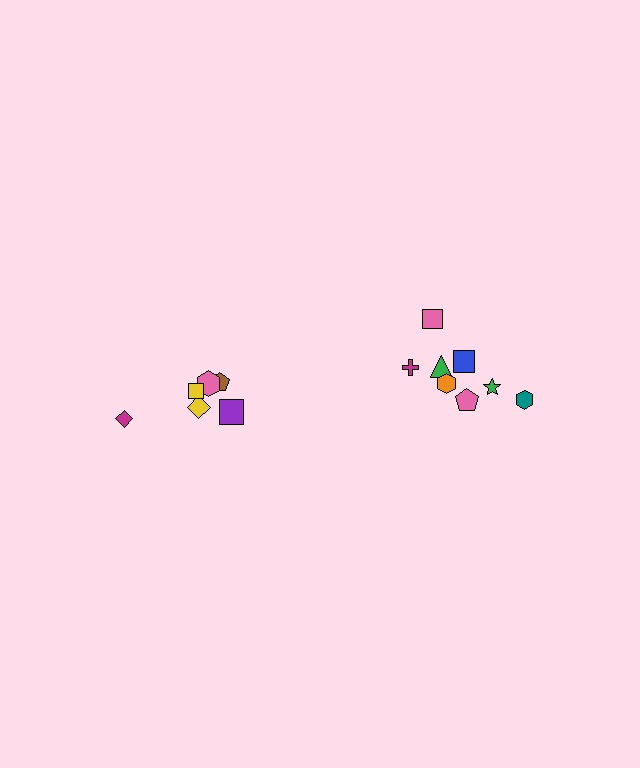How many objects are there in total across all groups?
There are 14 objects.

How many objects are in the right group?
There are 8 objects.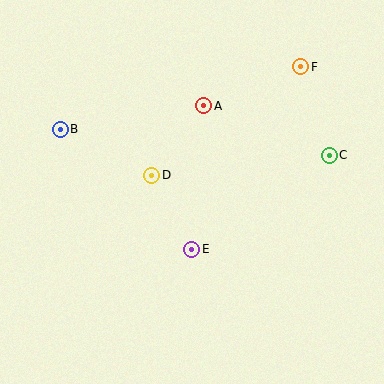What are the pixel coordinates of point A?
Point A is at (204, 106).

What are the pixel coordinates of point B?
Point B is at (60, 129).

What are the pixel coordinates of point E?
Point E is at (192, 249).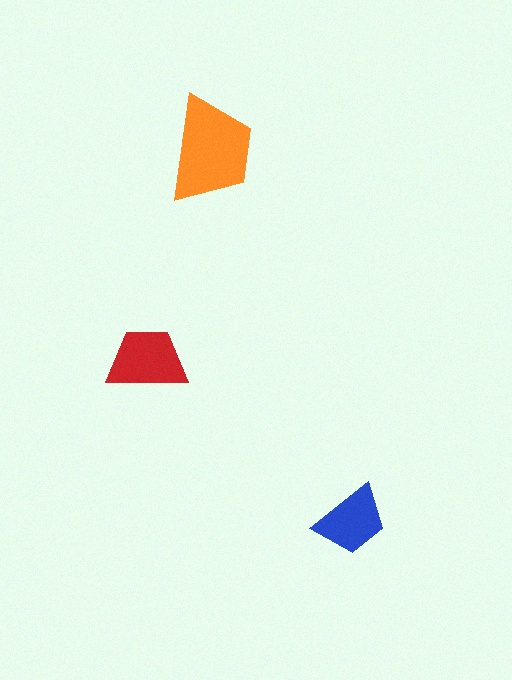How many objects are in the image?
There are 3 objects in the image.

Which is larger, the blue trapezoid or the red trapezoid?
The red one.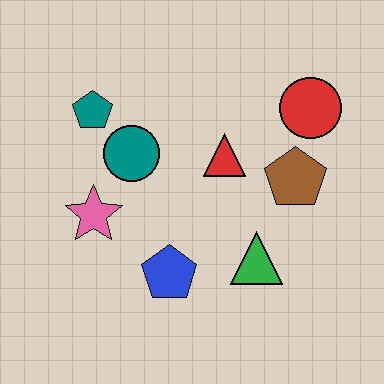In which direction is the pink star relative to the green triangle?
The pink star is to the left of the green triangle.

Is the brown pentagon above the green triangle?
Yes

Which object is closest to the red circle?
The brown pentagon is closest to the red circle.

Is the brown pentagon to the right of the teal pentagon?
Yes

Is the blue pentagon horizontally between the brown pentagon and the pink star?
Yes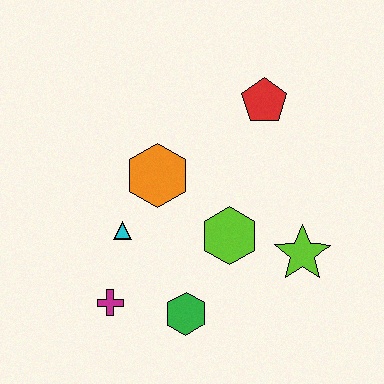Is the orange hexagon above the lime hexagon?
Yes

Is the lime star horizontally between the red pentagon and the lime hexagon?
No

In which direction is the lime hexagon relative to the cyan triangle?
The lime hexagon is to the right of the cyan triangle.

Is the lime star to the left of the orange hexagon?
No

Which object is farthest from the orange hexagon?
The lime star is farthest from the orange hexagon.